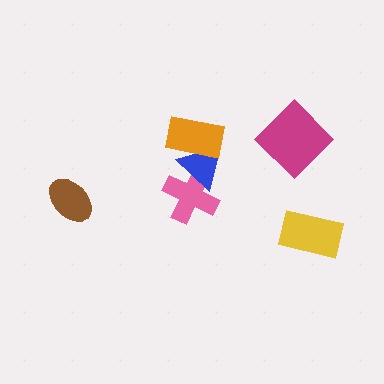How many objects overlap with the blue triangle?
2 objects overlap with the blue triangle.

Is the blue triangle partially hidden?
Yes, it is partially covered by another shape.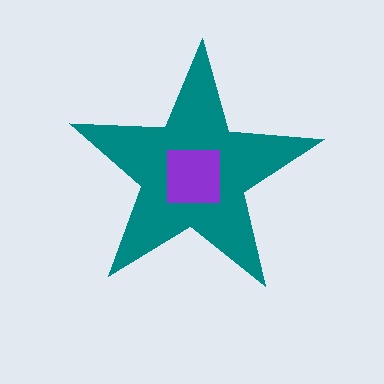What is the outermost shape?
The teal star.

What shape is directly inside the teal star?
The purple square.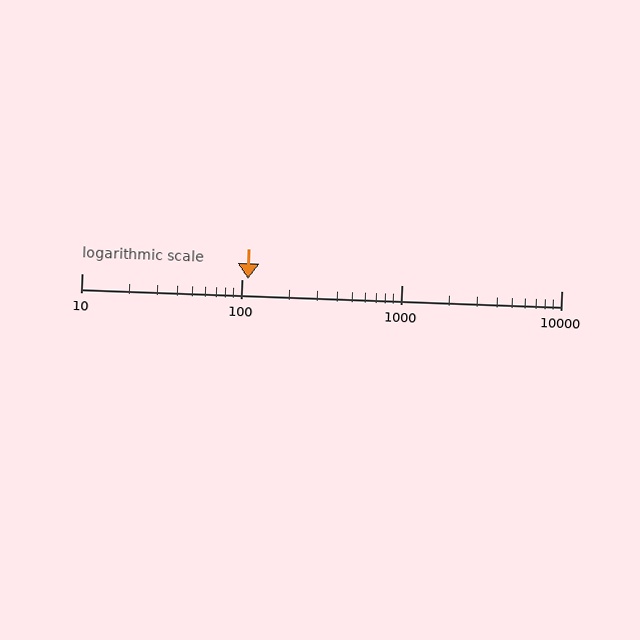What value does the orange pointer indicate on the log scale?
The pointer indicates approximately 110.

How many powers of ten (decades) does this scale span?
The scale spans 3 decades, from 10 to 10000.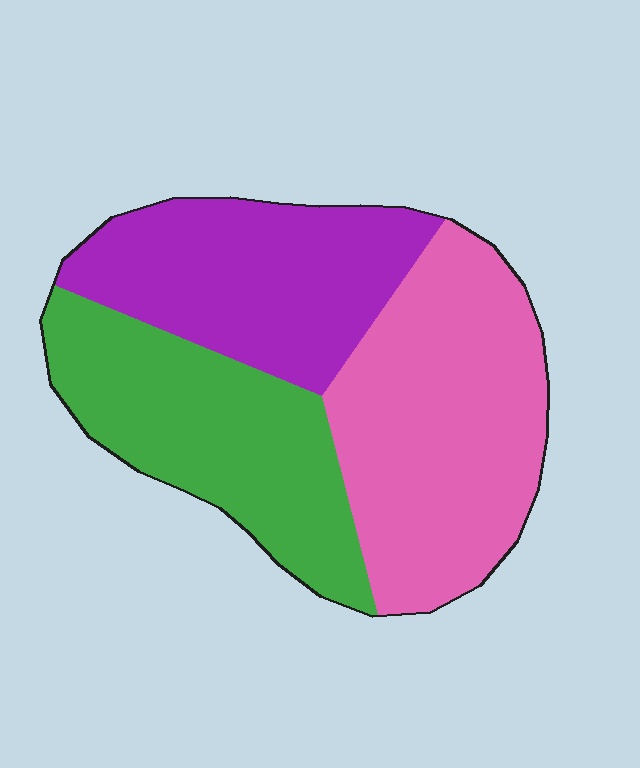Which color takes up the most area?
Pink, at roughly 40%.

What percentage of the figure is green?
Green covers roughly 30% of the figure.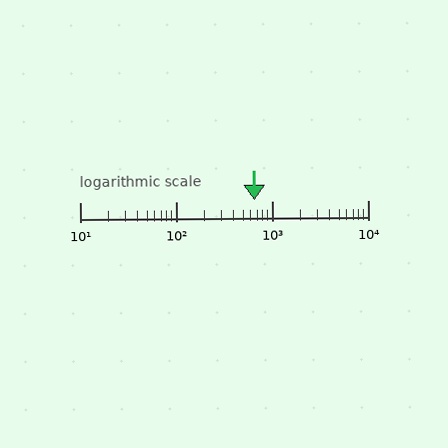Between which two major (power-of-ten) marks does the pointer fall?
The pointer is between 100 and 1000.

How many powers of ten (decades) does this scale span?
The scale spans 3 decades, from 10 to 10000.